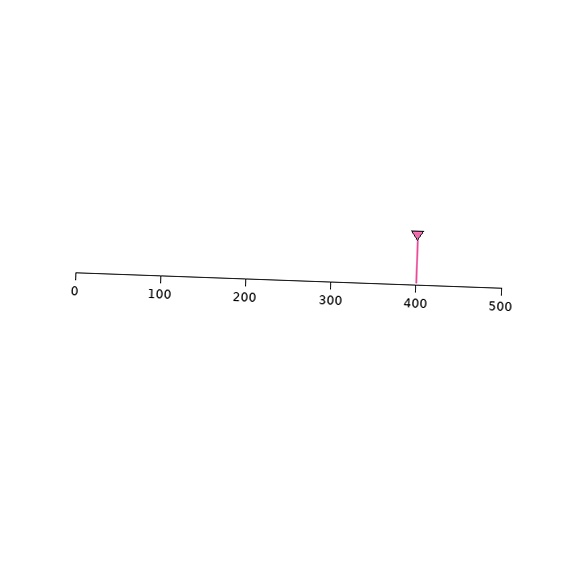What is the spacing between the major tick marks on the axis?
The major ticks are spaced 100 apart.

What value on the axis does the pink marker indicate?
The marker indicates approximately 400.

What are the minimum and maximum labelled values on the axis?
The axis runs from 0 to 500.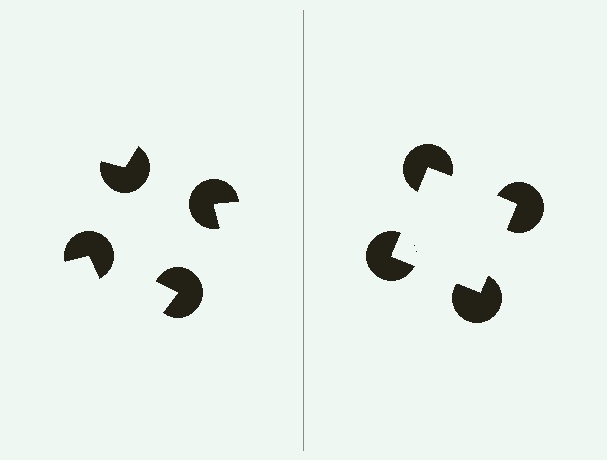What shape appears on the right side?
An illusory square.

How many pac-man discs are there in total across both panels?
8 — 4 on each side.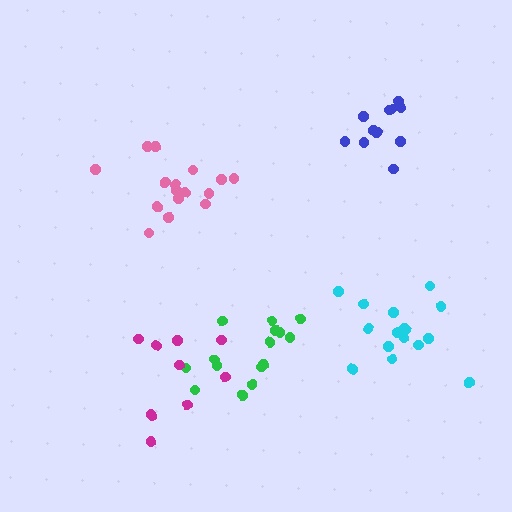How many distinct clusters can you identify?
There are 5 distinct clusters.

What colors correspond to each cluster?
The clusters are colored: green, pink, cyan, blue, magenta.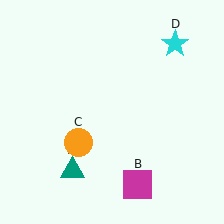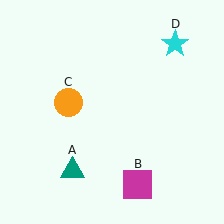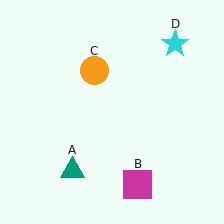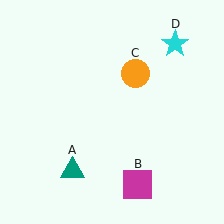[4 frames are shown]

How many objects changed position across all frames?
1 object changed position: orange circle (object C).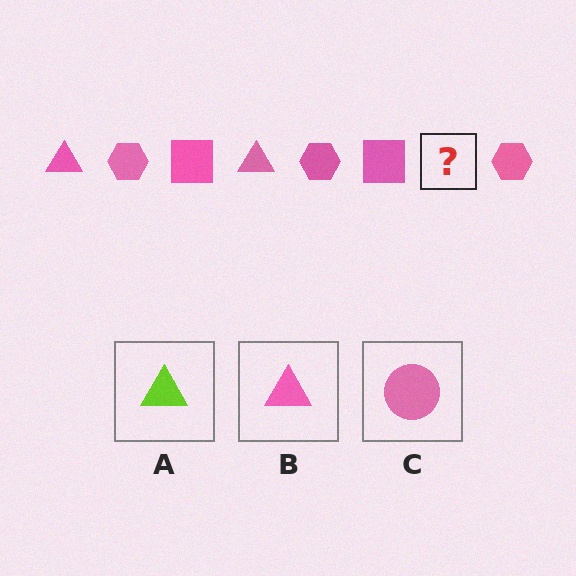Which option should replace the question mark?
Option B.